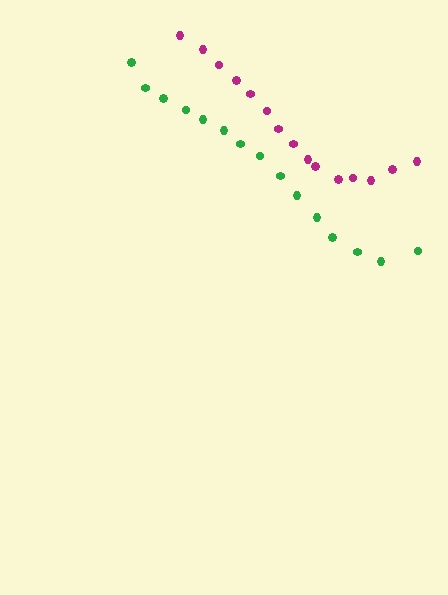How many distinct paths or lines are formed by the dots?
There are 2 distinct paths.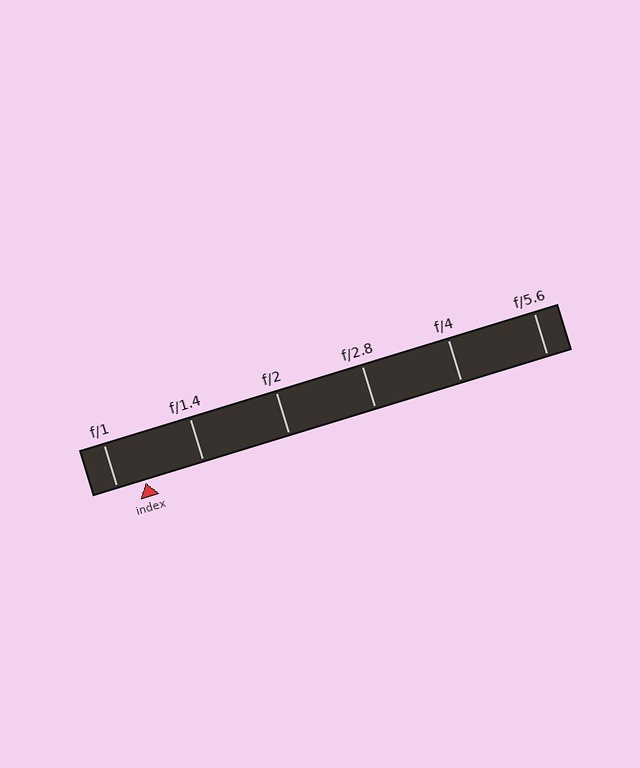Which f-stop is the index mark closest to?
The index mark is closest to f/1.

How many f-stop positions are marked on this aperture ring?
There are 6 f-stop positions marked.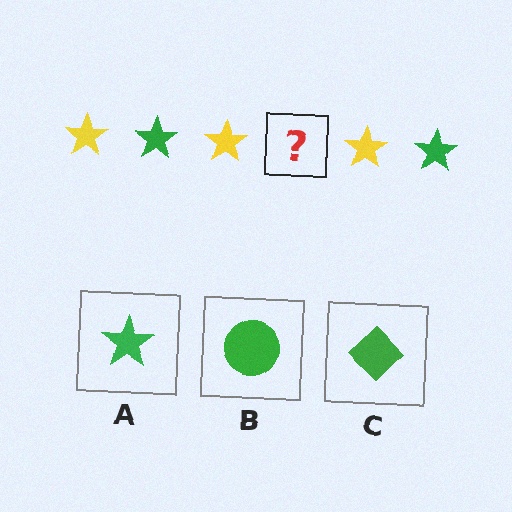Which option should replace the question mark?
Option A.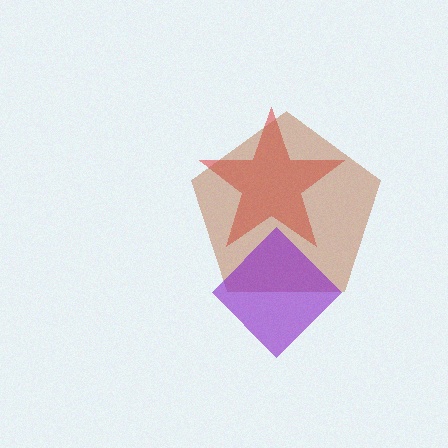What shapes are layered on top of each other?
The layered shapes are: a red star, a brown pentagon, a purple diamond.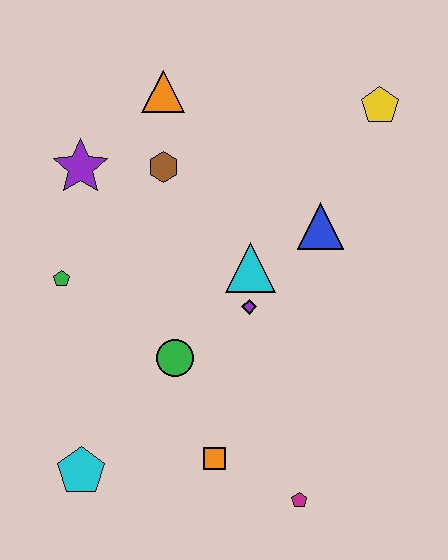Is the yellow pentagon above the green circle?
Yes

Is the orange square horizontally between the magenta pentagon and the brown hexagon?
Yes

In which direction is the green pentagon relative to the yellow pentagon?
The green pentagon is to the left of the yellow pentagon.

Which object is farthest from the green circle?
The yellow pentagon is farthest from the green circle.